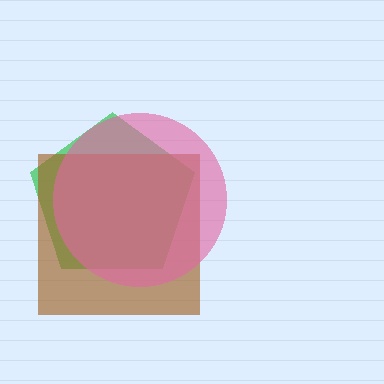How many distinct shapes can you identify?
There are 3 distinct shapes: a green pentagon, a brown square, a pink circle.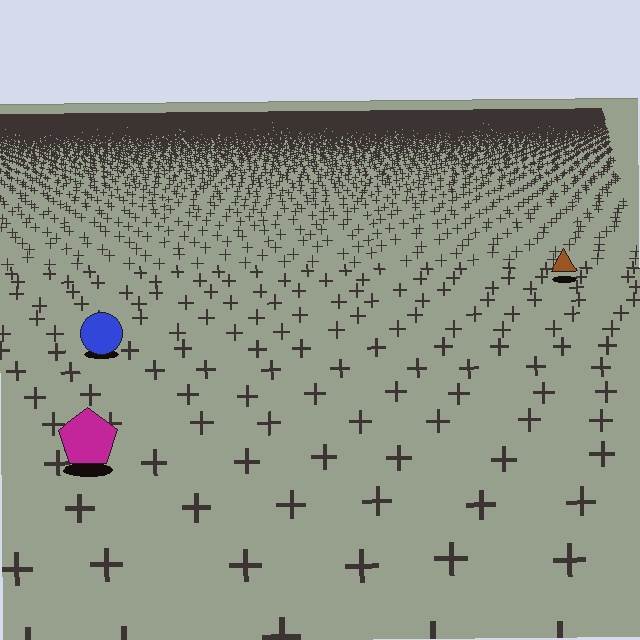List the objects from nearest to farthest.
From nearest to farthest: the magenta pentagon, the blue circle, the brown triangle.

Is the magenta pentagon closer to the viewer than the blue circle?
Yes. The magenta pentagon is closer — you can tell from the texture gradient: the ground texture is coarser near it.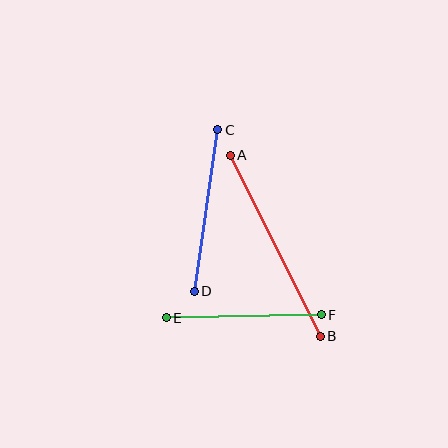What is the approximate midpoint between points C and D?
The midpoint is at approximately (206, 210) pixels.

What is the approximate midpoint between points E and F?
The midpoint is at approximately (244, 316) pixels.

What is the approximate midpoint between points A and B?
The midpoint is at approximately (275, 246) pixels.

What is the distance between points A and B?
The distance is approximately 202 pixels.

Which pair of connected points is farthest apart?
Points A and B are farthest apart.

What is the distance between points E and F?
The distance is approximately 155 pixels.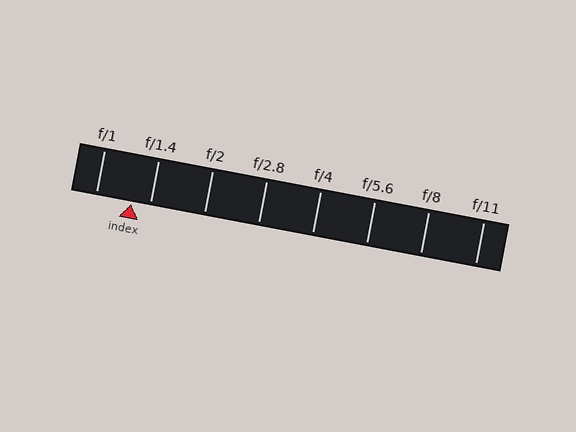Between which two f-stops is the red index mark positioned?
The index mark is between f/1 and f/1.4.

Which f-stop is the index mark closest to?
The index mark is closest to f/1.4.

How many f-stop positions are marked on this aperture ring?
There are 8 f-stop positions marked.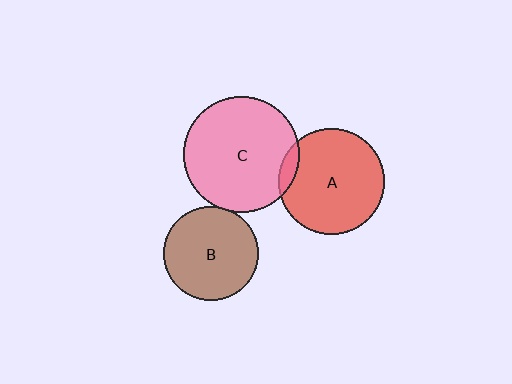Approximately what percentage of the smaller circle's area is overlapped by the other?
Approximately 5%.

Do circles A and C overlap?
Yes.